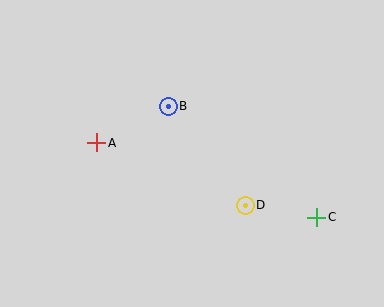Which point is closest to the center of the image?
Point B at (168, 106) is closest to the center.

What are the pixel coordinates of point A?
Point A is at (97, 143).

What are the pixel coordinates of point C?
Point C is at (317, 217).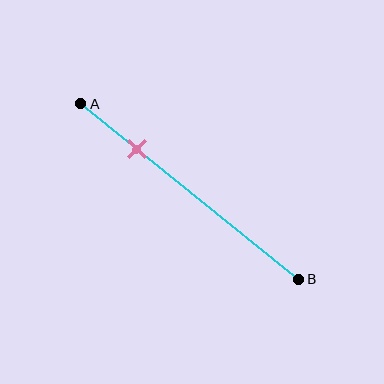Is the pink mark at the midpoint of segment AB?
No, the mark is at about 25% from A, not at the 50% midpoint.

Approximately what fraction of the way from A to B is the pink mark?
The pink mark is approximately 25% of the way from A to B.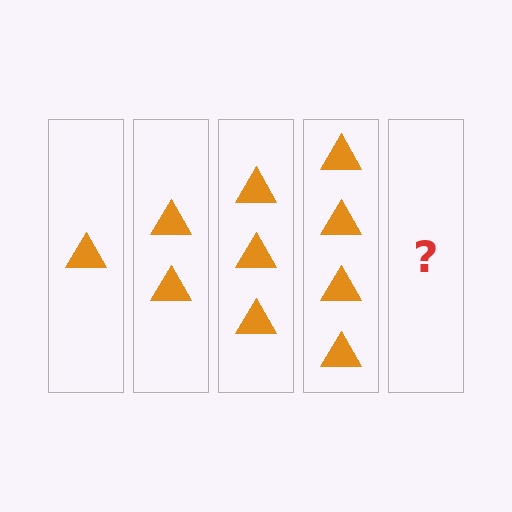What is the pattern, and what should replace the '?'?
The pattern is that each step adds one more triangle. The '?' should be 5 triangles.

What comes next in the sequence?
The next element should be 5 triangles.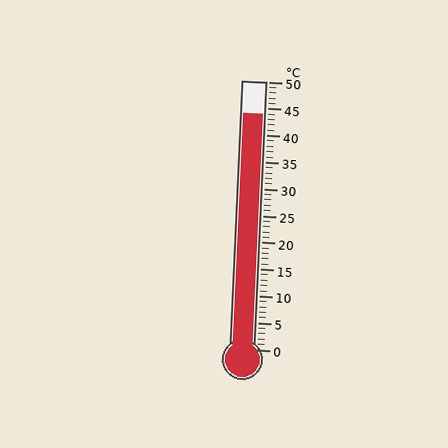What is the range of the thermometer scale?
The thermometer scale ranges from 0°C to 50°C.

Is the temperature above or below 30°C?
The temperature is above 30°C.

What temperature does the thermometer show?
The thermometer shows approximately 44°C.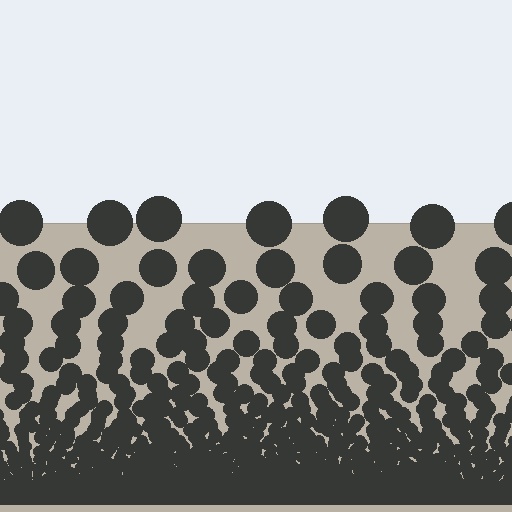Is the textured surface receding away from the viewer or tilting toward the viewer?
The surface appears to tilt toward the viewer. Texture elements get larger and sparser toward the top.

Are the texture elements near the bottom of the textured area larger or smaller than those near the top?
Smaller. The gradient is inverted — elements near the bottom are smaller and denser.